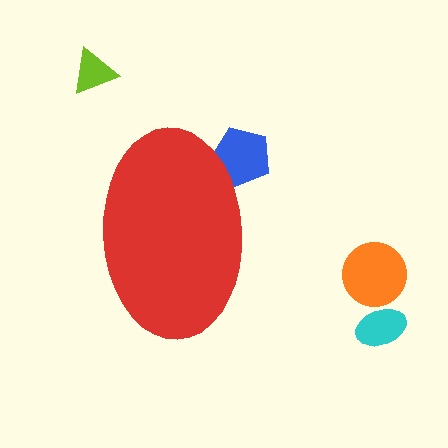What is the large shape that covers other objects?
A red ellipse.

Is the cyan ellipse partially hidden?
No, the cyan ellipse is fully visible.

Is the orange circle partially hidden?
No, the orange circle is fully visible.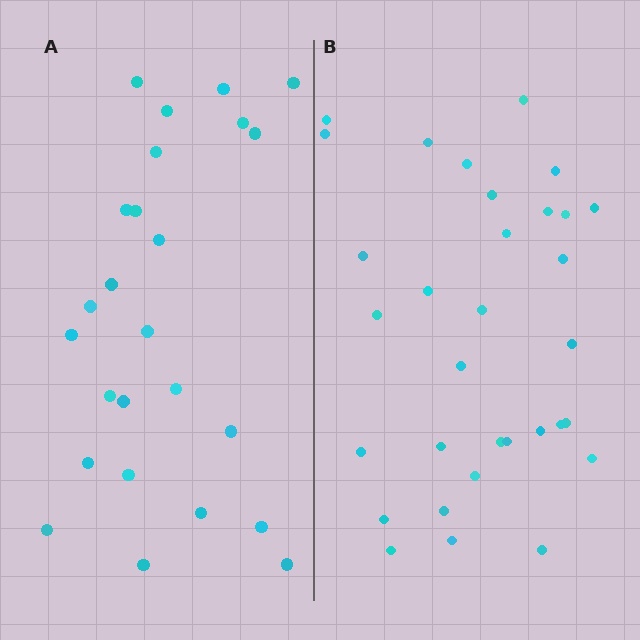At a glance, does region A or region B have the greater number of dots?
Region B (the right region) has more dots.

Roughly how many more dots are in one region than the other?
Region B has roughly 8 or so more dots than region A.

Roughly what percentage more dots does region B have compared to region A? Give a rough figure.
About 30% more.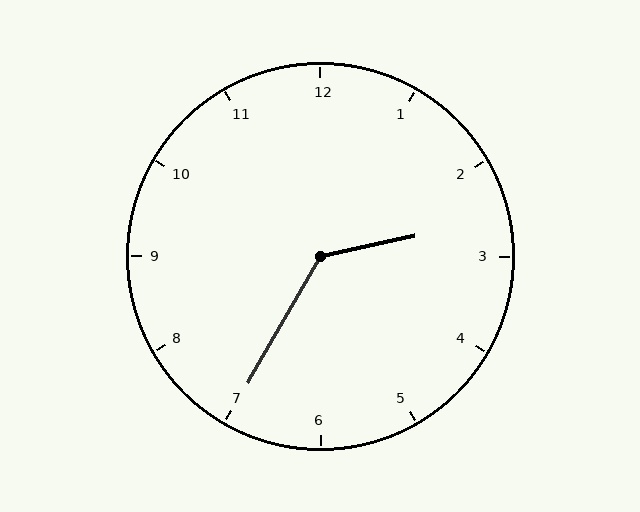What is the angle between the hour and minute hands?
Approximately 132 degrees.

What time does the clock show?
2:35.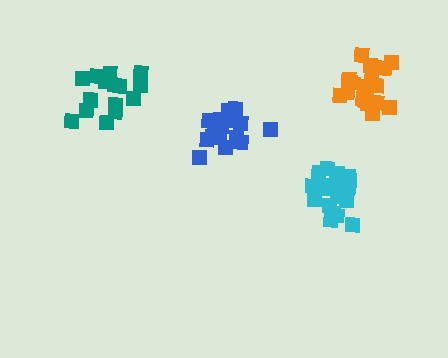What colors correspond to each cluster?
The clusters are colored: cyan, orange, blue, teal.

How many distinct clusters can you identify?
There are 4 distinct clusters.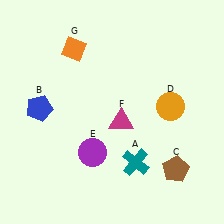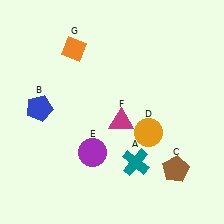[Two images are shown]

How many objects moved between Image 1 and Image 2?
1 object moved between the two images.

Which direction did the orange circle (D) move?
The orange circle (D) moved down.